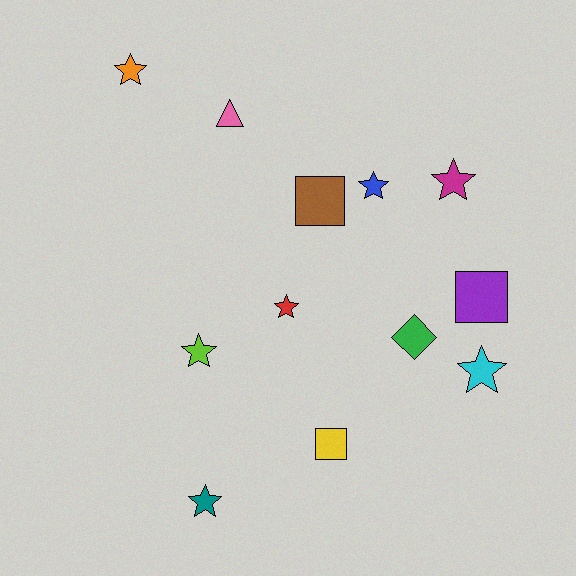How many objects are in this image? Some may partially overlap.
There are 12 objects.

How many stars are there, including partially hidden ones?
There are 7 stars.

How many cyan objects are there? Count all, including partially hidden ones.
There is 1 cyan object.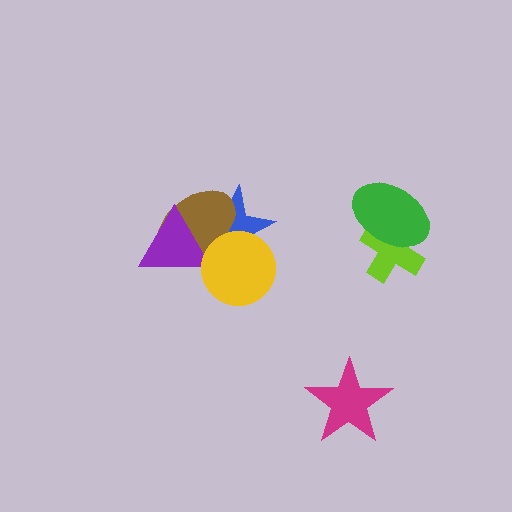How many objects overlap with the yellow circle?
3 objects overlap with the yellow circle.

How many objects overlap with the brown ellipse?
3 objects overlap with the brown ellipse.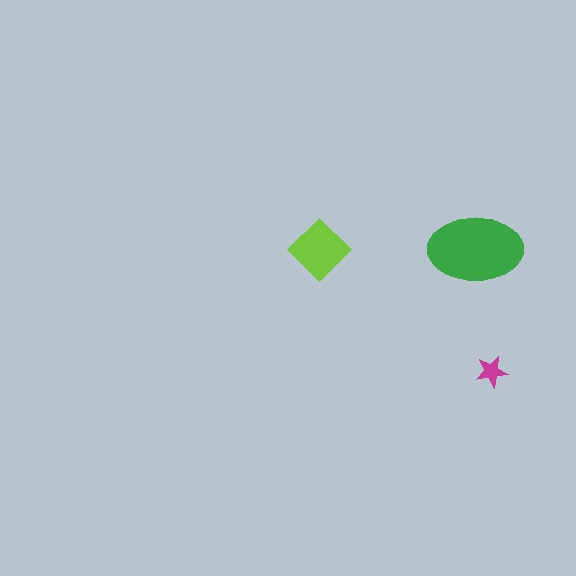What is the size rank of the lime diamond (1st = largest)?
2nd.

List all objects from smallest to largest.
The magenta star, the lime diamond, the green ellipse.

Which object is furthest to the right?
The magenta star is rightmost.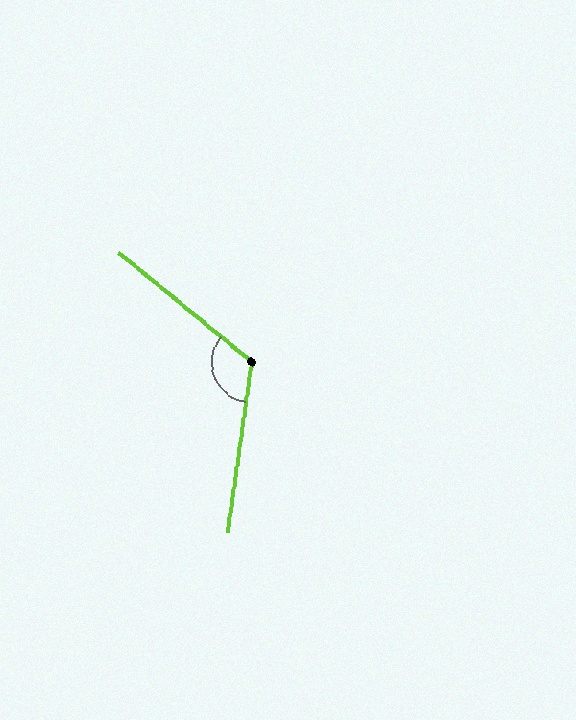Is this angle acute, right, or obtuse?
It is obtuse.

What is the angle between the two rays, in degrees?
Approximately 121 degrees.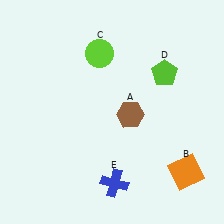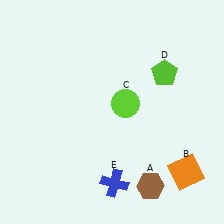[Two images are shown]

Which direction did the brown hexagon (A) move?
The brown hexagon (A) moved down.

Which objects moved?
The objects that moved are: the brown hexagon (A), the lime circle (C).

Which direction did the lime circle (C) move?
The lime circle (C) moved down.